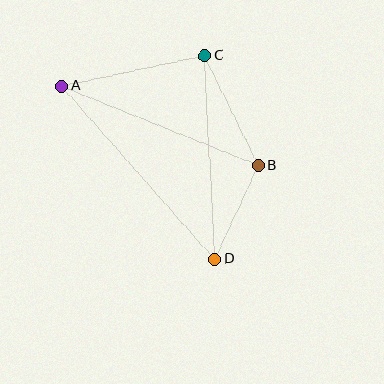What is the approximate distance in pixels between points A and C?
The distance between A and C is approximately 146 pixels.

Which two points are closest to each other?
Points B and D are closest to each other.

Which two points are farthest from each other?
Points A and D are farthest from each other.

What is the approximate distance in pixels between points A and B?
The distance between A and B is approximately 212 pixels.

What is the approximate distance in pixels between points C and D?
The distance between C and D is approximately 204 pixels.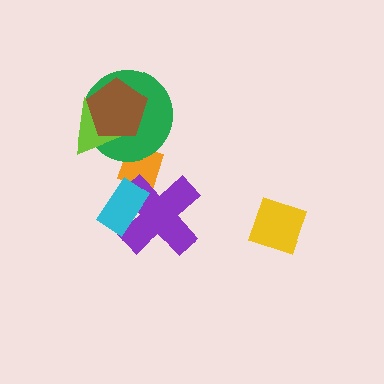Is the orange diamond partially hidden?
Yes, it is partially covered by another shape.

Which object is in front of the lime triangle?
The brown pentagon is in front of the lime triangle.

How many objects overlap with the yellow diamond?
0 objects overlap with the yellow diamond.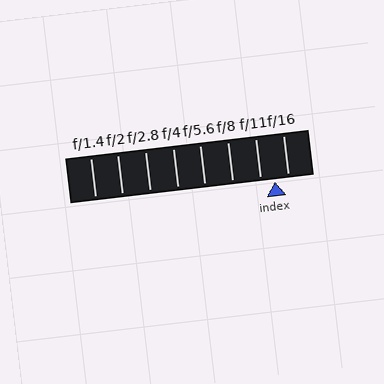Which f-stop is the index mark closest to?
The index mark is closest to f/16.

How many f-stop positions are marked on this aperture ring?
There are 8 f-stop positions marked.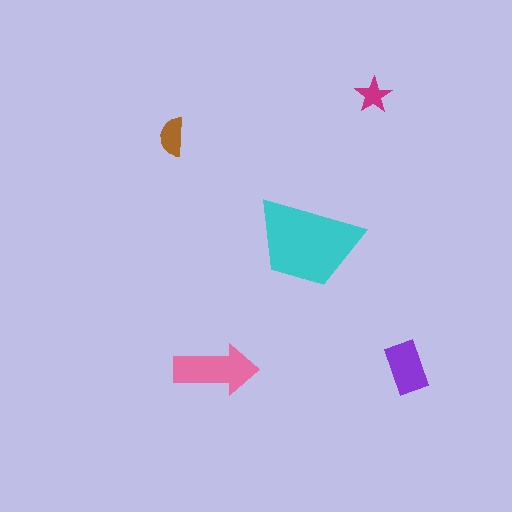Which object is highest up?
The magenta star is topmost.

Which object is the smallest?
The magenta star.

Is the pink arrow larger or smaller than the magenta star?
Larger.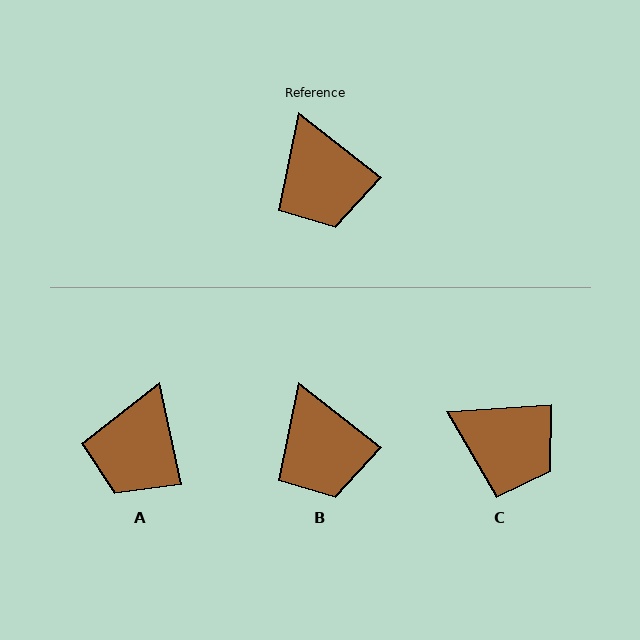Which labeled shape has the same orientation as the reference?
B.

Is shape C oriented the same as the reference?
No, it is off by about 42 degrees.